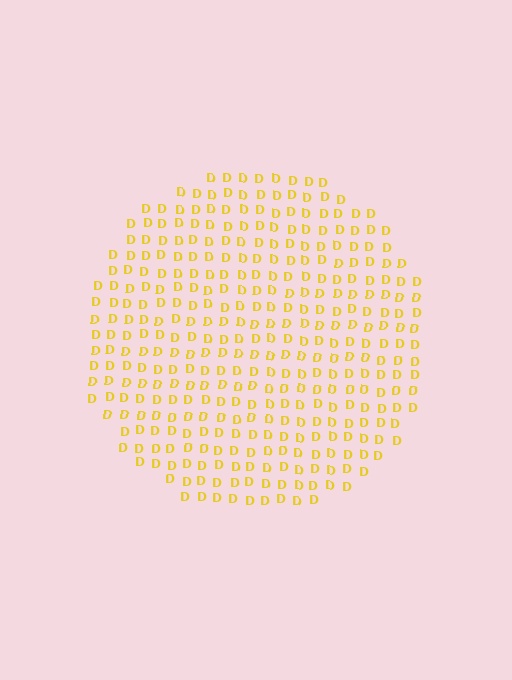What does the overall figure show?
The overall figure shows a circle.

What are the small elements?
The small elements are letter D's.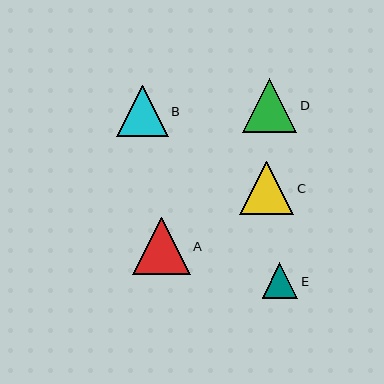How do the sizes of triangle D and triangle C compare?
Triangle D and triangle C are approximately the same size.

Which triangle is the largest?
Triangle A is the largest with a size of approximately 58 pixels.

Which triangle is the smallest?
Triangle E is the smallest with a size of approximately 36 pixels.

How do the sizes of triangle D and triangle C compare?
Triangle D and triangle C are approximately the same size.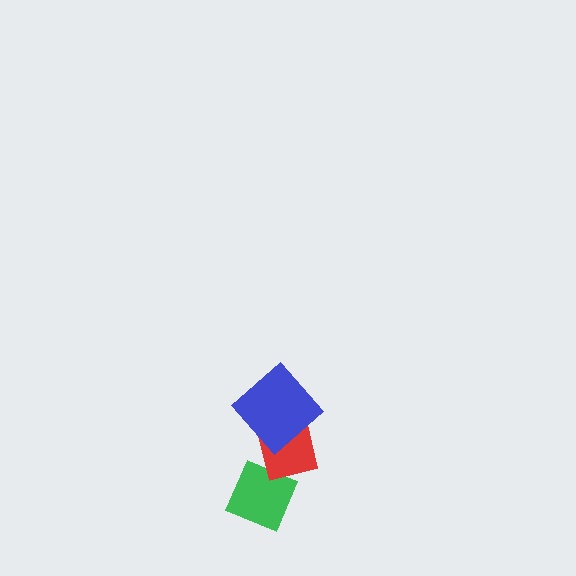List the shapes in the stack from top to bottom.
From top to bottom: the blue diamond, the red square, the green diamond.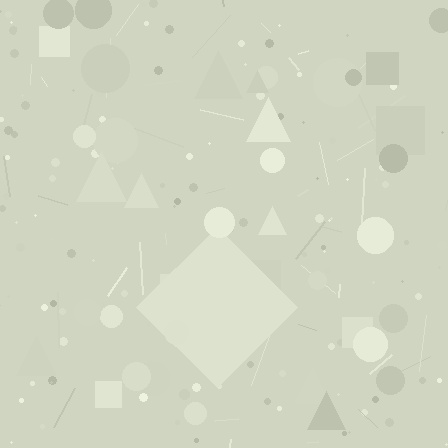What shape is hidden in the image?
A diamond is hidden in the image.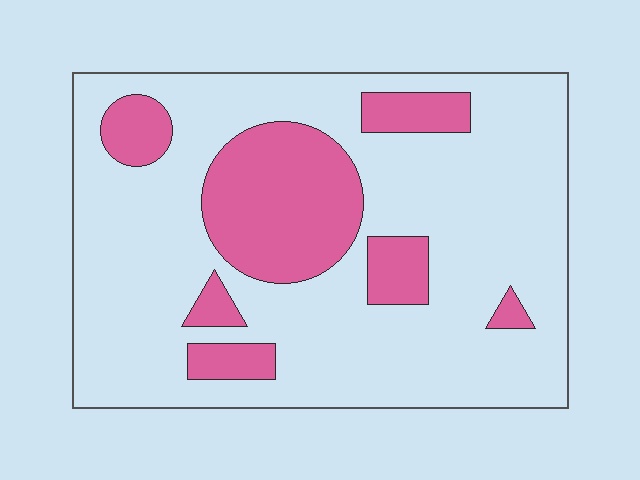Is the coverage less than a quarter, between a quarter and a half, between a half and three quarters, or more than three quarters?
Less than a quarter.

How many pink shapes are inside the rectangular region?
7.